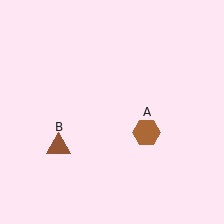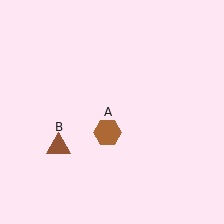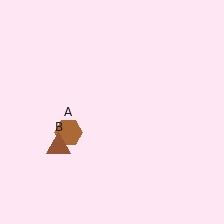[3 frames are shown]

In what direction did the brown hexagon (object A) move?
The brown hexagon (object A) moved left.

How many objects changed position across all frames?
1 object changed position: brown hexagon (object A).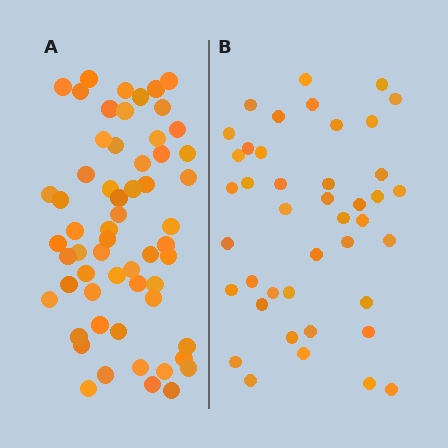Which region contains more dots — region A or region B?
Region A (the left region) has more dots.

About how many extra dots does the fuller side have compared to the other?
Region A has approximately 15 more dots than region B.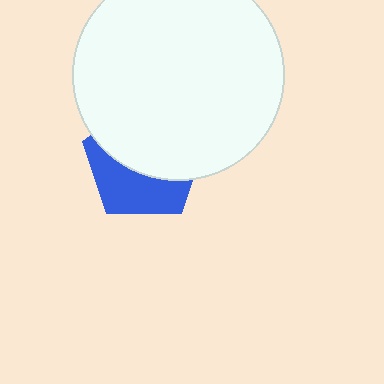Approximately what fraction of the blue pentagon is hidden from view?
Roughly 59% of the blue pentagon is hidden behind the white circle.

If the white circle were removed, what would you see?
You would see the complete blue pentagon.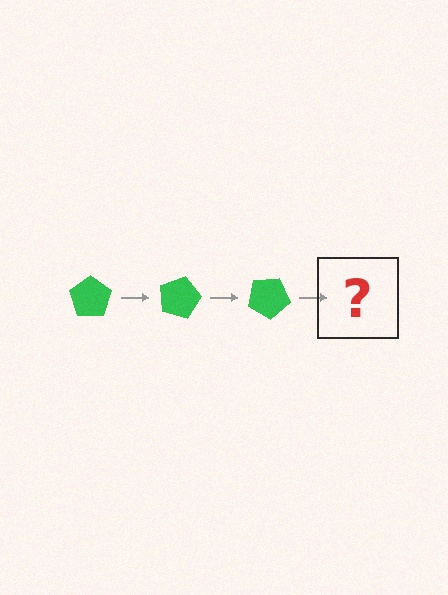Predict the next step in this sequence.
The next step is a green pentagon rotated 45 degrees.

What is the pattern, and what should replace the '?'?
The pattern is that the pentagon rotates 15 degrees each step. The '?' should be a green pentagon rotated 45 degrees.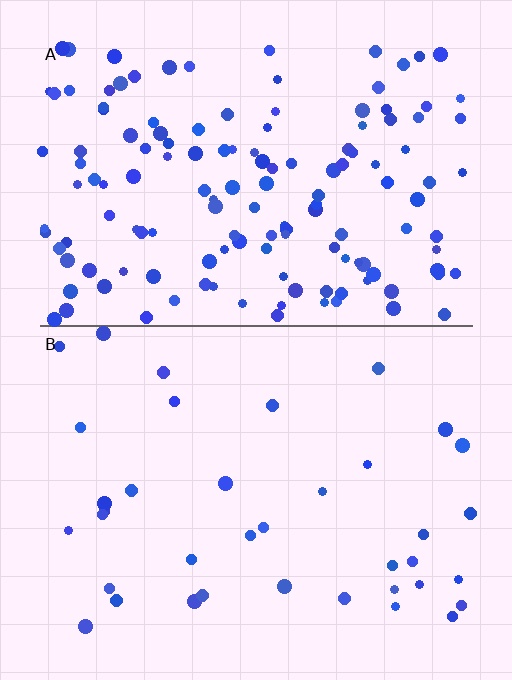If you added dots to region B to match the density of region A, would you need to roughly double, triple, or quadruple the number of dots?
Approximately quadruple.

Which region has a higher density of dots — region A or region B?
A (the top).